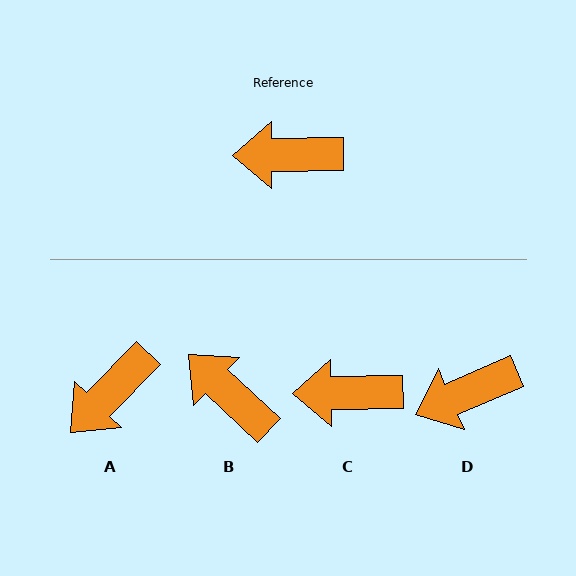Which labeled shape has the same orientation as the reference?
C.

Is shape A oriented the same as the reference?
No, it is off by about 45 degrees.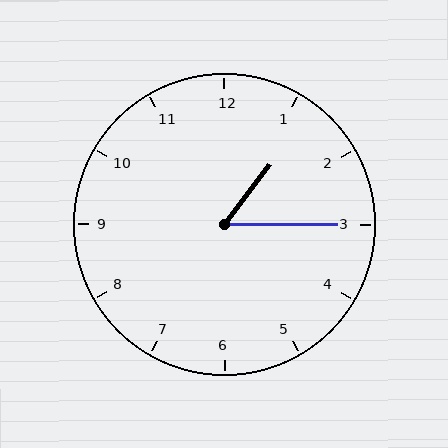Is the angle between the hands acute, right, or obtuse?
It is acute.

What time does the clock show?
1:15.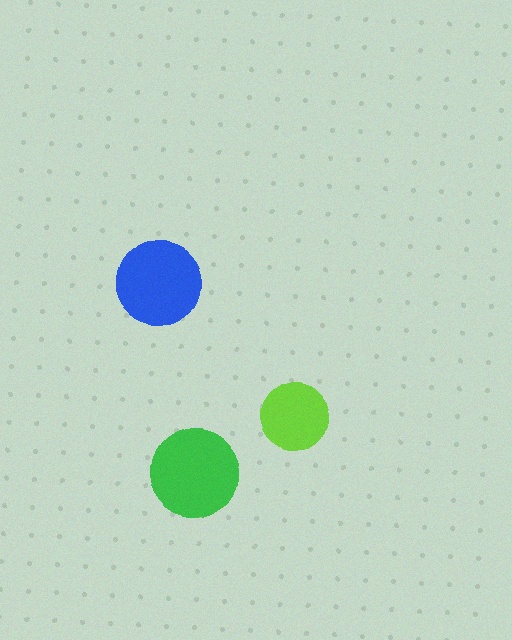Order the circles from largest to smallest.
the green one, the blue one, the lime one.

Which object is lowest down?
The green circle is bottommost.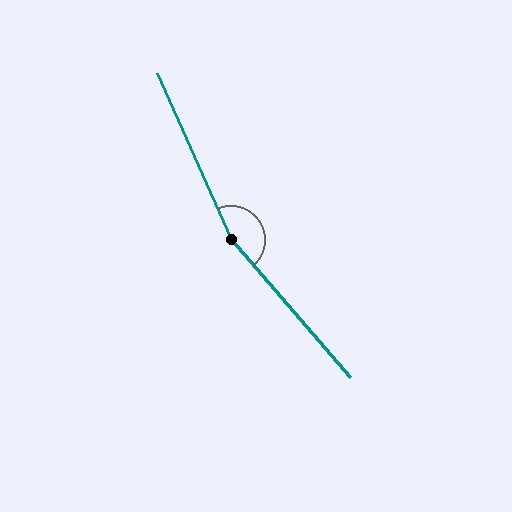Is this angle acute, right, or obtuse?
It is obtuse.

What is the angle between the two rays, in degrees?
Approximately 163 degrees.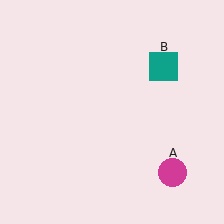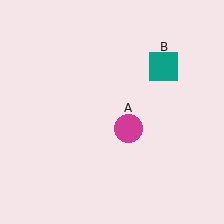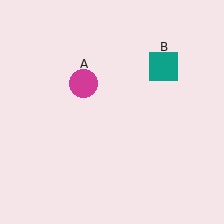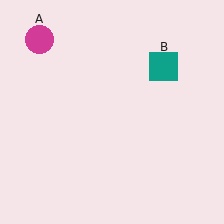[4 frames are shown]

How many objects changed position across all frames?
1 object changed position: magenta circle (object A).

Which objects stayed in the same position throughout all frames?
Teal square (object B) remained stationary.